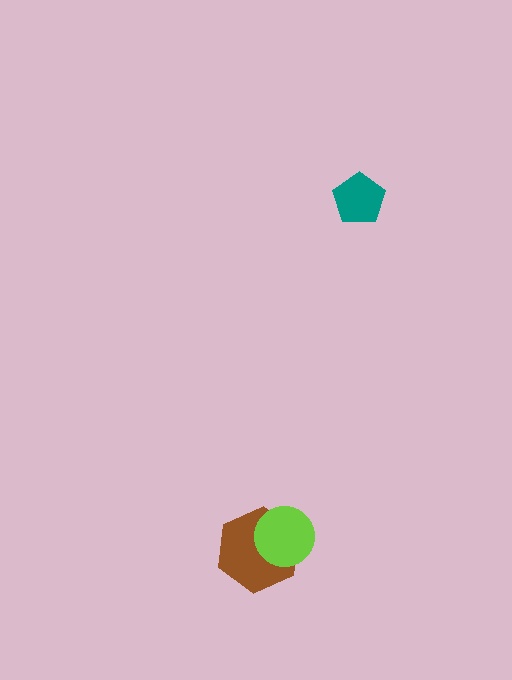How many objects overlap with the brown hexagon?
1 object overlaps with the brown hexagon.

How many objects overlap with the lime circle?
1 object overlaps with the lime circle.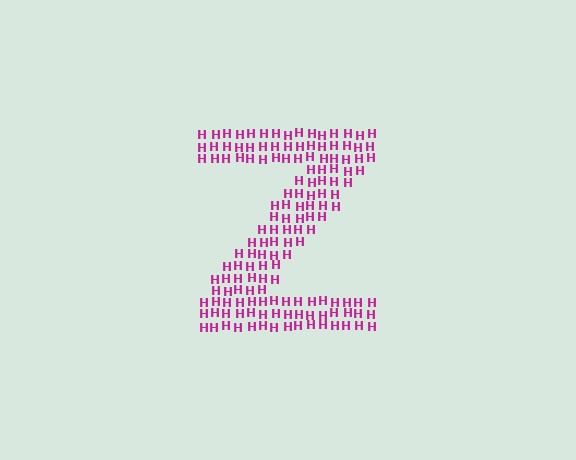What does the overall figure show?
The overall figure shows the letter Z.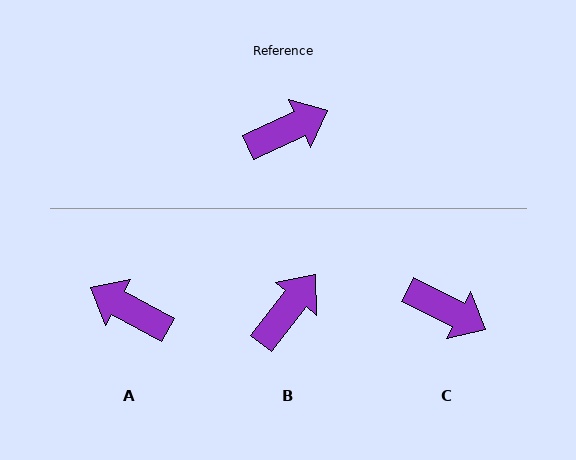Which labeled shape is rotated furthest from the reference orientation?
A, about 126 degrees away.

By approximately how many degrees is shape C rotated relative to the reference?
Approximately 52 degrees clockwise.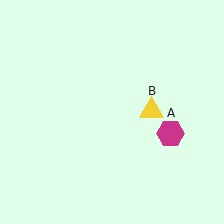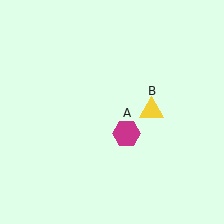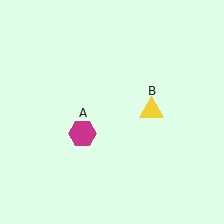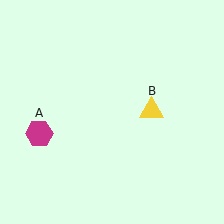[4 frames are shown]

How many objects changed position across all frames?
1 object changed position: magenta hexagon (object A).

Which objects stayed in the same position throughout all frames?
Yellow triangle (object B) remained stationary.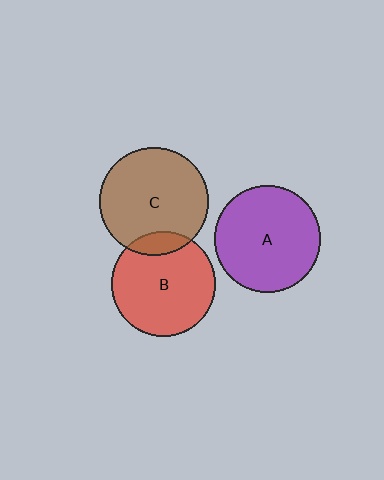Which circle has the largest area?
Circle C (brown).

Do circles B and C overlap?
Yes.